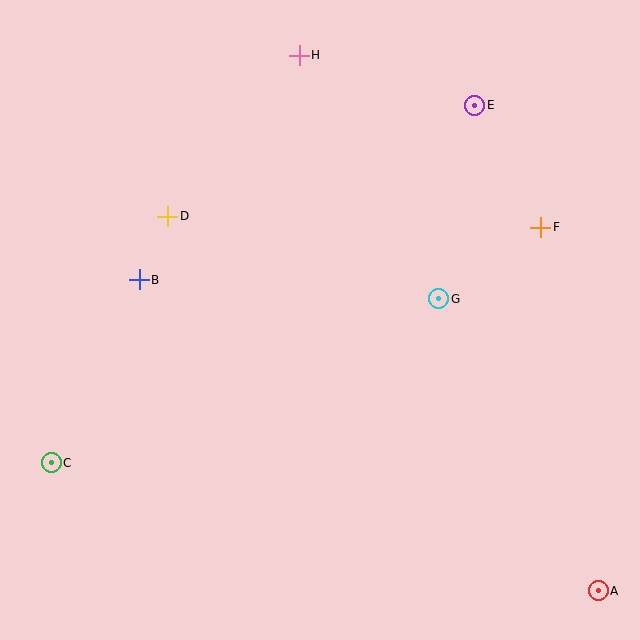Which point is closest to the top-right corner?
Point E is closest to the top-right corner.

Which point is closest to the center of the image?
Point G at (439, 299) is closest to the center.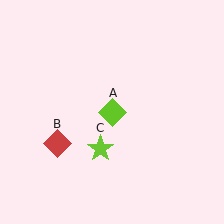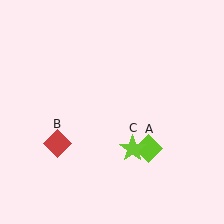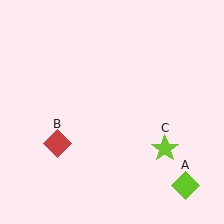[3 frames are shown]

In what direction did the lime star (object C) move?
The lime star (object C) moved right.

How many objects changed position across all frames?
2 objects changed position: lime diamond (object A), lime star (object C).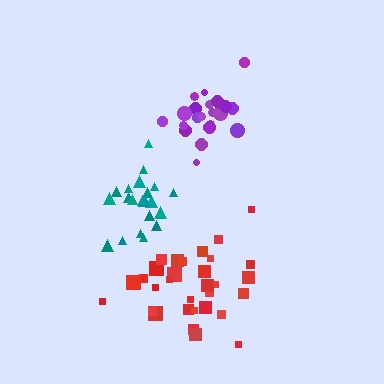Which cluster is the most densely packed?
Teal.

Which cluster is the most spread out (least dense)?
Red.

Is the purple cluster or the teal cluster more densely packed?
Teal.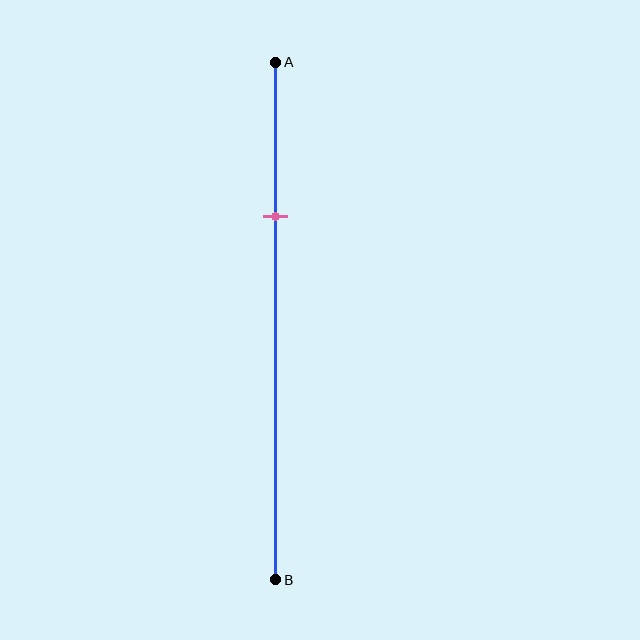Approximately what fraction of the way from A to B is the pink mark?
The pink mark is approximately 30% of the way from A to B.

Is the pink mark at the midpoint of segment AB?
No, the mark is at about 30% from A, not at the 50% midpoint.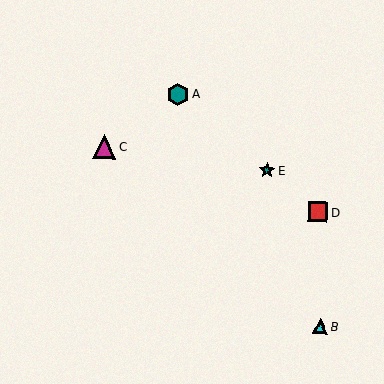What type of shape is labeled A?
Shape A is a teal hexagon.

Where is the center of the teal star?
The center of the teal star is at (267, 171).